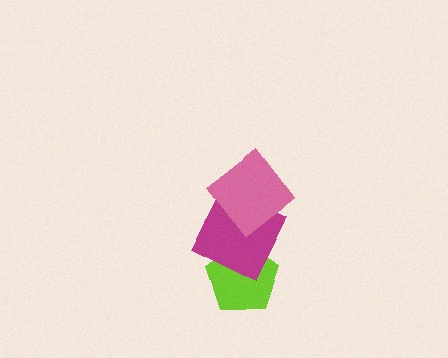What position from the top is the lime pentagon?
The lime pentagon is 3rd from the top.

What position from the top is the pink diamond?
The pink diamond is 1st from the top.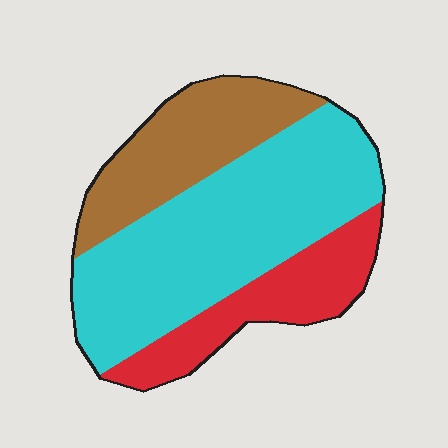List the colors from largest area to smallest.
From largest to smallest: cyan, brown, red.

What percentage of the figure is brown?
Brown covers roughly 25% of the figure.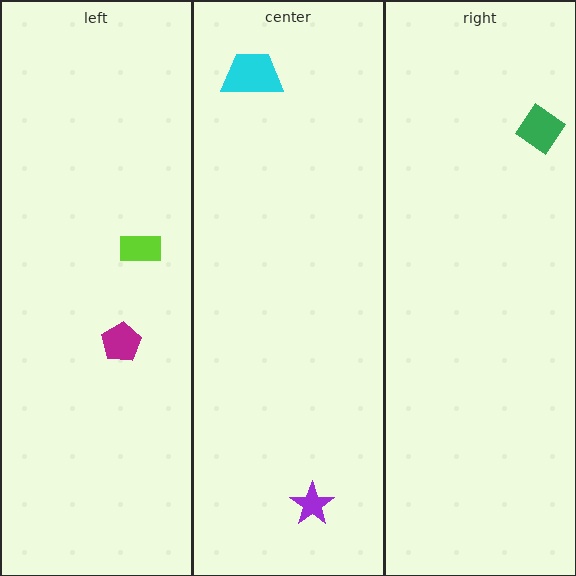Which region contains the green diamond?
The right region.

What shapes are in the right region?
The green diamond.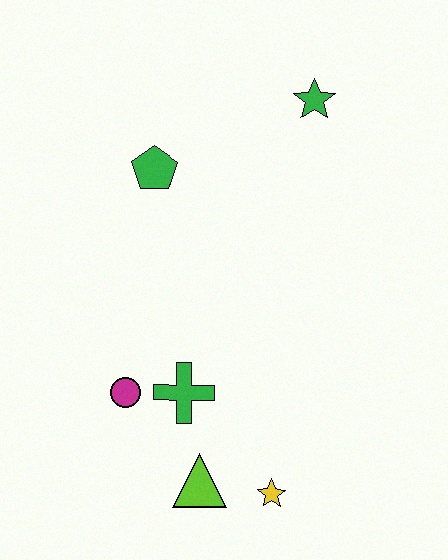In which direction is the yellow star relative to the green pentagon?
The yellow star is below the green pentagon.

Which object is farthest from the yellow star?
The green star is farthest from the yellow star.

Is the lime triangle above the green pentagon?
No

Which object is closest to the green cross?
The magenta circle is closest to the green cross.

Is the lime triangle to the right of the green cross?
Yes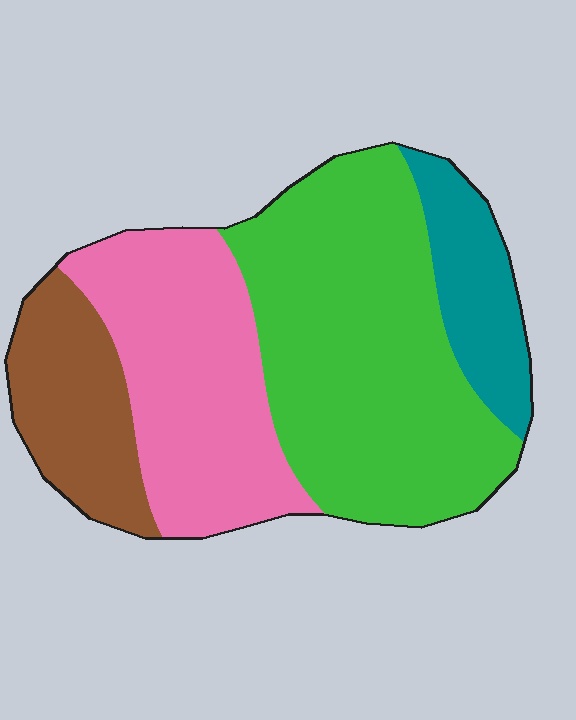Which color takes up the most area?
Green, at roughly 45%.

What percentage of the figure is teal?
Teal covers about 10% of the figure.